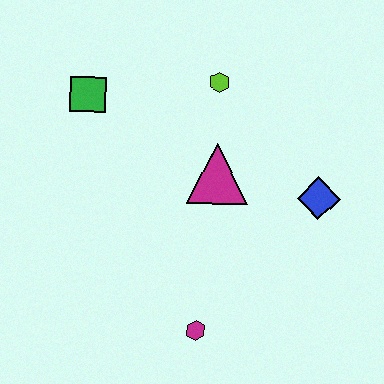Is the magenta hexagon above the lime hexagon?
No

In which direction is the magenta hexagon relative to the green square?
The magenta hexagon is below the green square.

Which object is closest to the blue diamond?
The magenta triangle is closest to the blue diamond.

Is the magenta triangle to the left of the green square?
No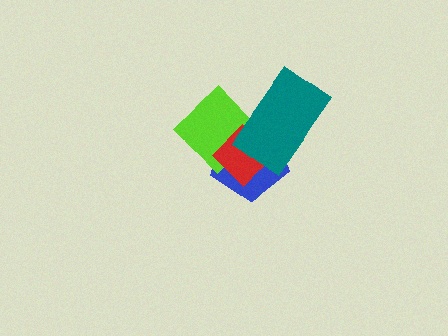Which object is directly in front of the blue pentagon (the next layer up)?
The lime diamond is directly in front of the blue pentagon.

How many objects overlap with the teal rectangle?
3 objects overlap with the teal rectangle.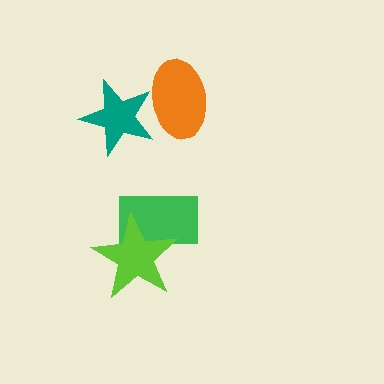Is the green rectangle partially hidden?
Yes, it is partially covered by another shape.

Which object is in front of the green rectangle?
The lime star is in front of the green rectangle.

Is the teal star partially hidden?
Yes, it is partially covered by another shape.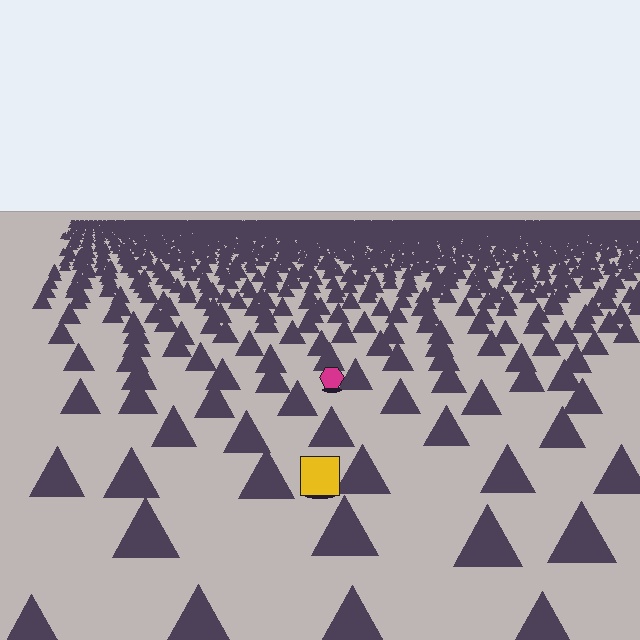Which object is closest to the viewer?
The yellow square is closest. The texture marks near it are larger and more spread out.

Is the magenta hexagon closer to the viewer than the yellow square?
No. The yellow square is closer — you can tell from the texture gradient: the ground texture is coarser near it.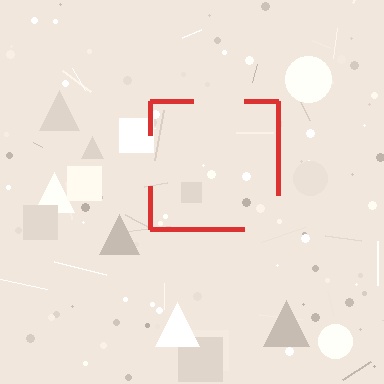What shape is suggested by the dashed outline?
The dashed outline suggests a square.